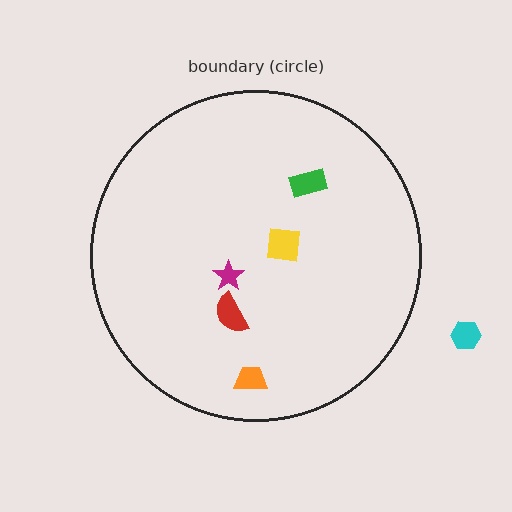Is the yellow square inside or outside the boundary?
Inside.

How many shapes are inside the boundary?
5 inside, 1 outside.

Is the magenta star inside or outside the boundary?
Inside.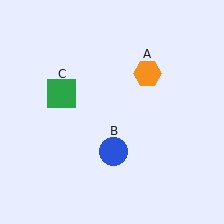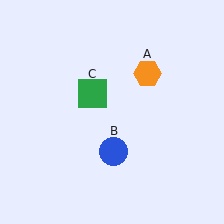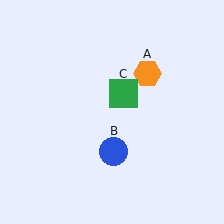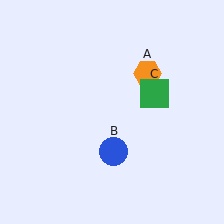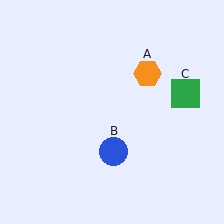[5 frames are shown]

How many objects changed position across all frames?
1 object changed position: green square (object C).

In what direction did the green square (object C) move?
The green square (object C) moved right.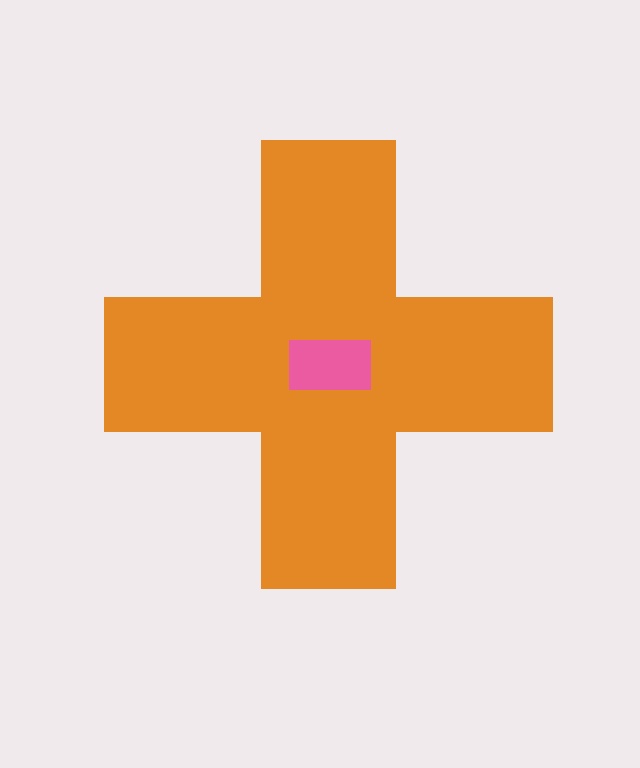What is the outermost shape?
The orange cross.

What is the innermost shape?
The pink rectangle.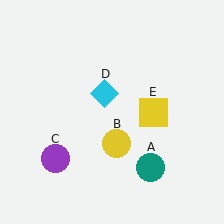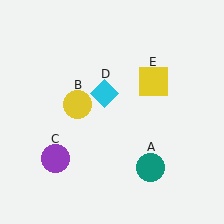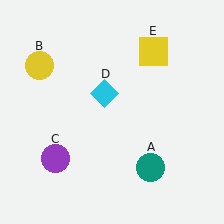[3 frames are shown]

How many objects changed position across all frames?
2 objects changed position: yellow circle (object B), yellow square (object E).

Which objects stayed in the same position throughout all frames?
Teal circle (object A) and purple circle (object C) and cyan diamond (object D) remained stationary.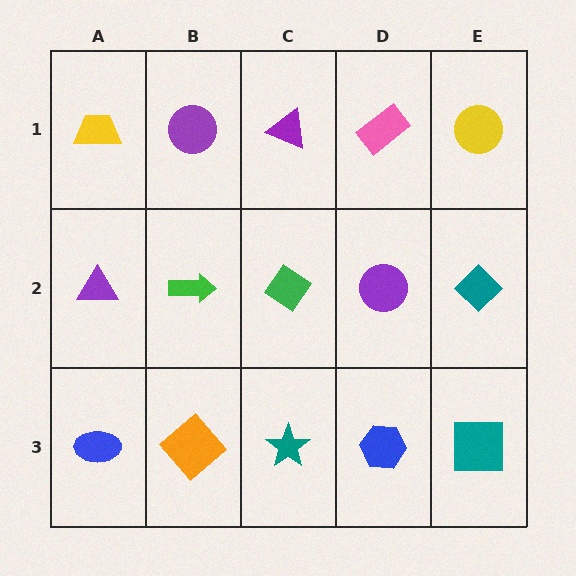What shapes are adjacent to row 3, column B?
A green arrow (row 2, column B), a blue ellipse (row 3, column A), a teal star (row 3, column C).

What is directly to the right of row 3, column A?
An orange diamond.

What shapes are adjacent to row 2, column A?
A yellow trapezoid (row 1, column A), a blue ellipse (row 3, column A), a green arrow (row 2, column B).